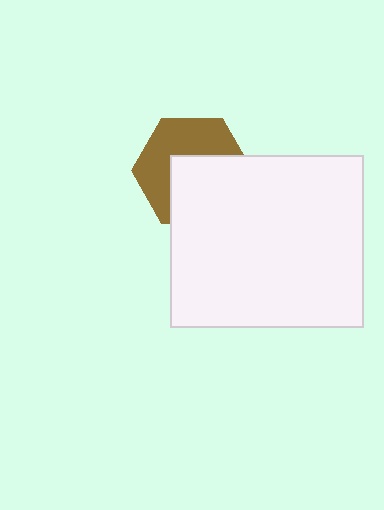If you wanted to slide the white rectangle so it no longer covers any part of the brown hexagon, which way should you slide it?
Slide it toward the lower-right — that is the most direct way to separate the two shapes.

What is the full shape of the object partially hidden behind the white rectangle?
The partially hidden object is a brown hexagon.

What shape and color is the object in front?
The object in front is a white rectangle.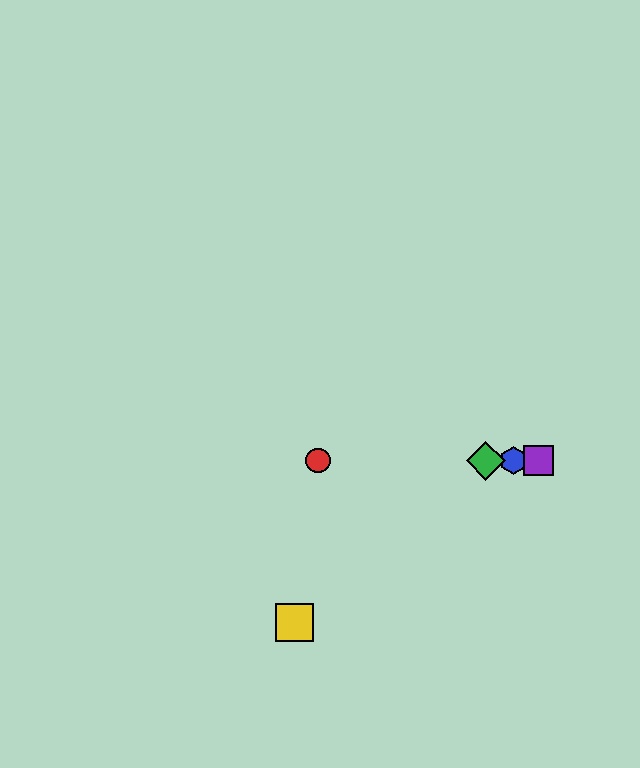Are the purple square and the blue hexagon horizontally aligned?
Yes, both are at y≈461.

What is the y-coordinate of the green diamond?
The green diamond is at y≈461.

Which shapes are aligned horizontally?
The red circle, the blue hexagon, the green diamond, the purple square are aligned horizontally.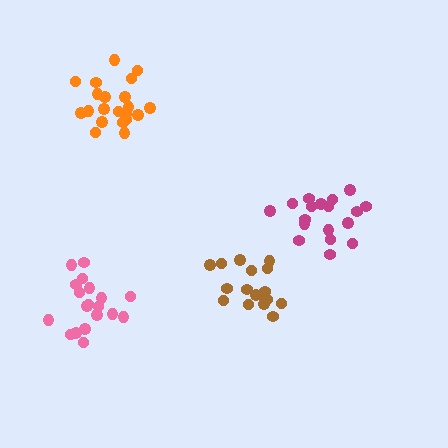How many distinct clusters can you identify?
There are 4 distinct clusters.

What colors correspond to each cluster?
The clusters are colored: magenta, orange, brown, pink.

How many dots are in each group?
Group 1: 18 dots, Group 2: 21 dots, Group 3: 16 dots, Group 4: 19 dots (74 total).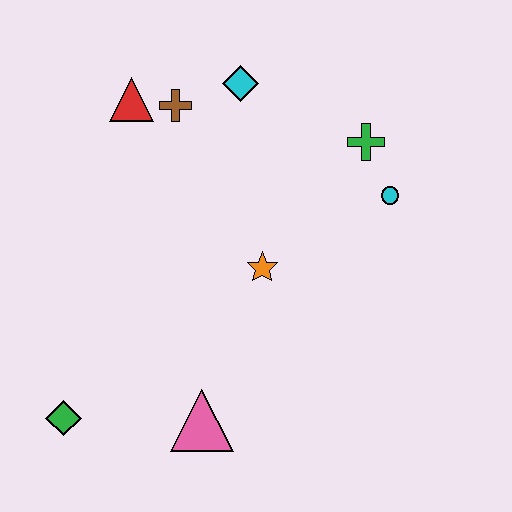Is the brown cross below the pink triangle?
No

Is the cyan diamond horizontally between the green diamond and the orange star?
Yes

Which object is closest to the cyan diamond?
The brown cross is closest to the cyan diamond.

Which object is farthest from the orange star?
The green diamond is farthest from the orange star.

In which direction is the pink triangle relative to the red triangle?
The pink triangle is below the red triangle.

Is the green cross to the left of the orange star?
No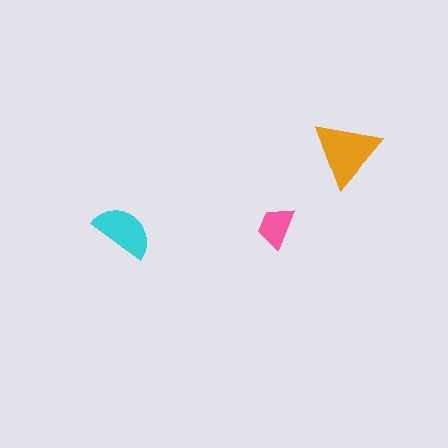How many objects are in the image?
There are 3 objects in the image.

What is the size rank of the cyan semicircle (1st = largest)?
2nd.